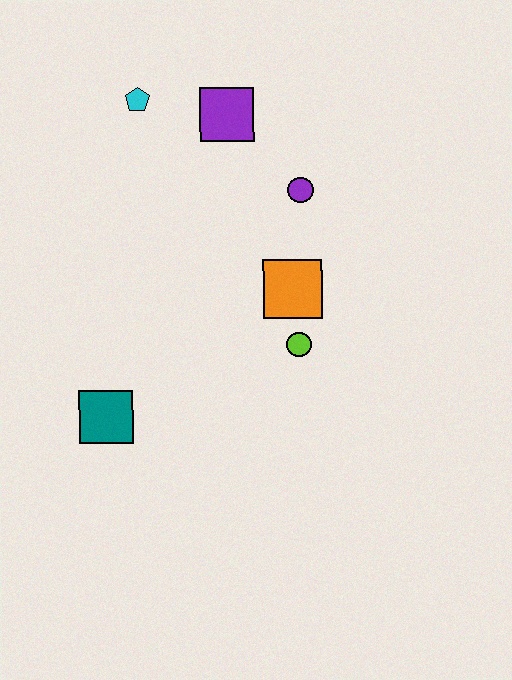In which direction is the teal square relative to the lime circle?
The teal square is to the left of the lime circle.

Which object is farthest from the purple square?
The teal square is farthest from the purple square.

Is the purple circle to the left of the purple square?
No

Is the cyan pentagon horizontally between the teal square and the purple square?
Yes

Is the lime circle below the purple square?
Yes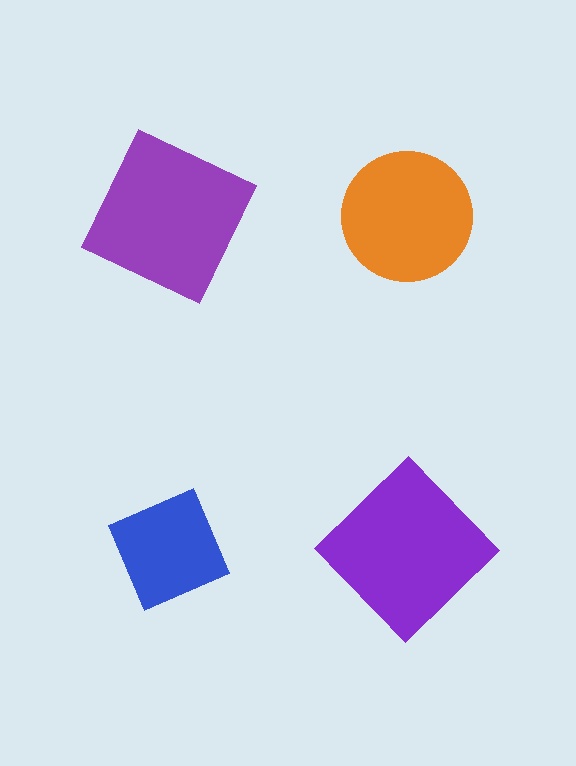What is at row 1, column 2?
An orange circle.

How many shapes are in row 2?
2 shapes.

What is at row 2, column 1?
A blue diamond.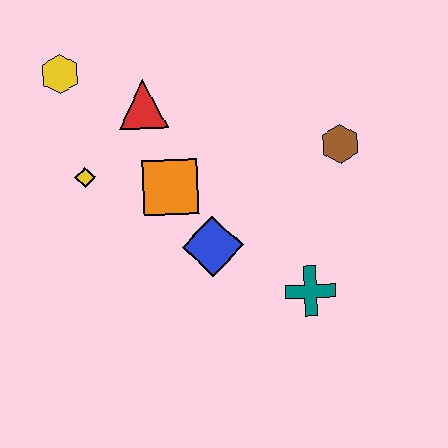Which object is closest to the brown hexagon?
The teal cross is closest to the brown hexagon.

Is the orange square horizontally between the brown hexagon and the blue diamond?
No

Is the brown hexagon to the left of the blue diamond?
No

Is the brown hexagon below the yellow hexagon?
Yes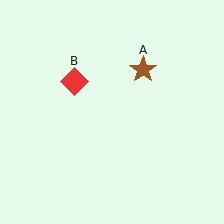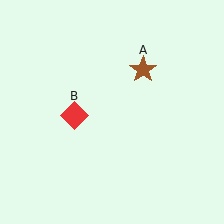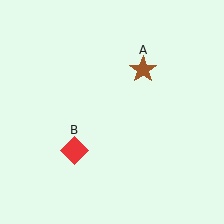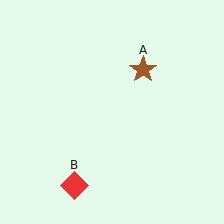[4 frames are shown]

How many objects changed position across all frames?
1 object changed position: red diamond (object B).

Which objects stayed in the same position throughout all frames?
Brown star (object A) remained stationary.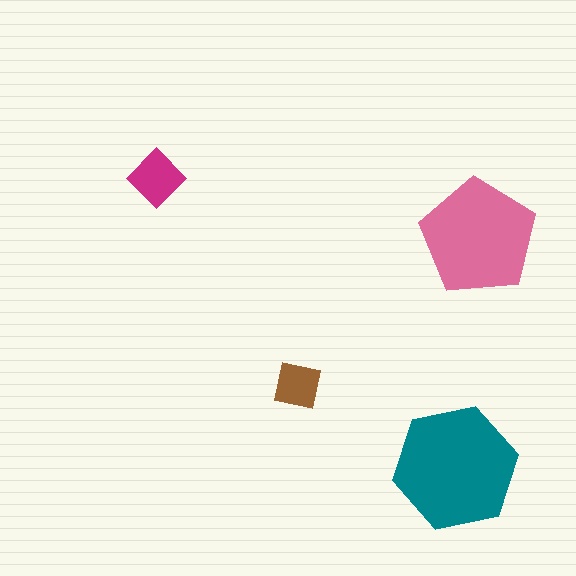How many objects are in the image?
There are 4 objects in the image.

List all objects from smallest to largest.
The brown square, the magenta diamond, the pink pentagon, the teal hexagon.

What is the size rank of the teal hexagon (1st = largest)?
1st.